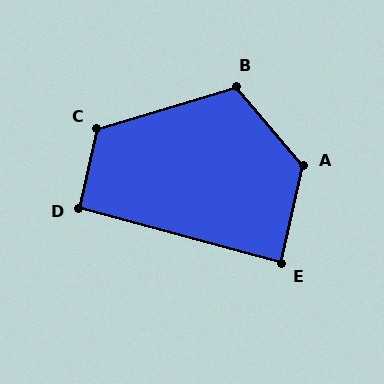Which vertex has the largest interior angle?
A, at approximately 127 degrees.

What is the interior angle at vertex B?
Approximately 113 degrees (obtuse).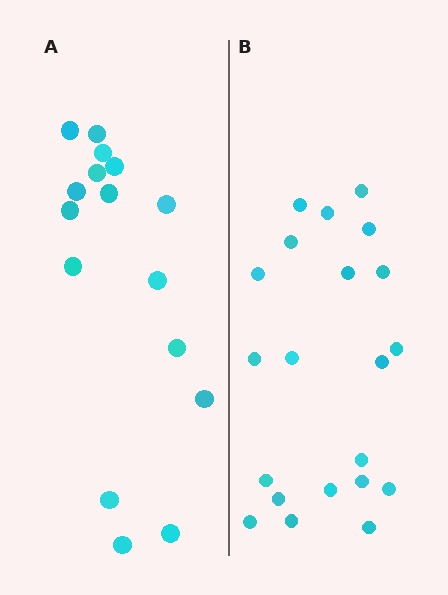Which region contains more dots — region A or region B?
Region B (the right region) has more dots.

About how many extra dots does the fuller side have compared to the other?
Region B has about 5 more dots than region A.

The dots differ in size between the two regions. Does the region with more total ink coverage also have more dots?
No. Region A has more total ink coverage because its dots are larger, but region B actually contains more individual dots. Total area can be misleading — the number of items is what matters here.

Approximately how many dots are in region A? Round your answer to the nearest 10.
About 20 dots. (The exact count is 16, which rounds to 20.)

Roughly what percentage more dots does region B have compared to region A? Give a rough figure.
About 30% more.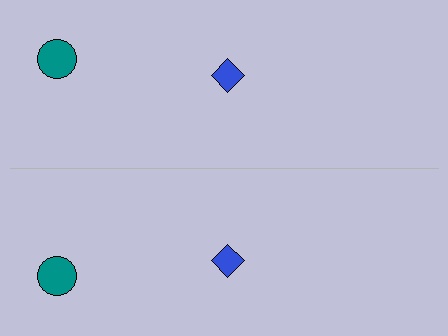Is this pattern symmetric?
Yes, this pattern has bilateral (reflection) symmetry.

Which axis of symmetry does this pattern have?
The pattern has a horizontal axis of symmetry running through the center of the image.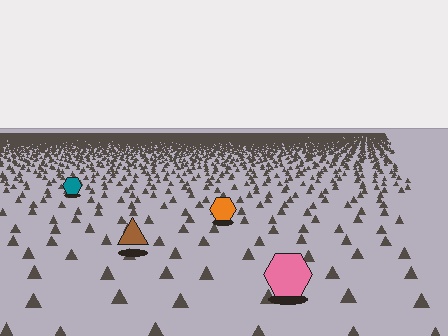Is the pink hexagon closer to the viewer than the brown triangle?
Yes. The pink hexagon is closer — you can tell from the texture gradient: the ground texture is coarser near it.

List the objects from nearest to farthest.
From nearest to farthest: the pink hexagon, the brown triangle, the orange hexagon, the teal hexagon.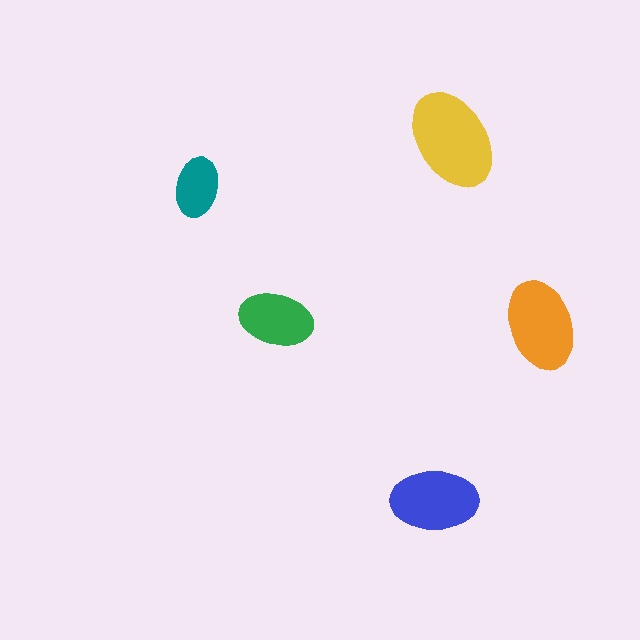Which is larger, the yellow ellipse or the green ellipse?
The yellow one.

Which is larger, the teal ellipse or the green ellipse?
The green one.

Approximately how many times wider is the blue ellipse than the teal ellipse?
About 1.5 times wider.